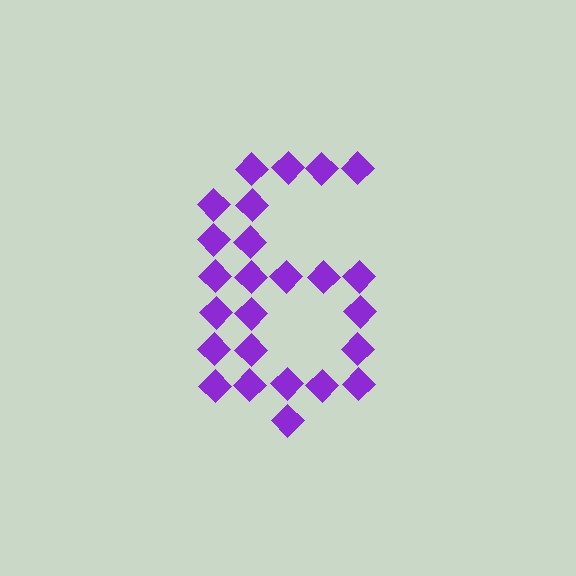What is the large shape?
The large shape is the digit 6.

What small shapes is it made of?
It is made of small diamonds.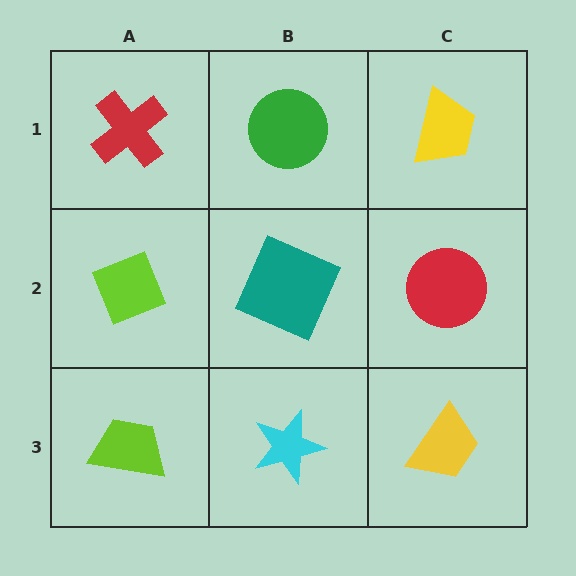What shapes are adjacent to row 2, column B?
A green circle (row 1, column B), a cyan star (row 3, column B), a lime diamond (row 2, column A), a red circle (row 2, column C).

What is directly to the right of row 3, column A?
A cyan star.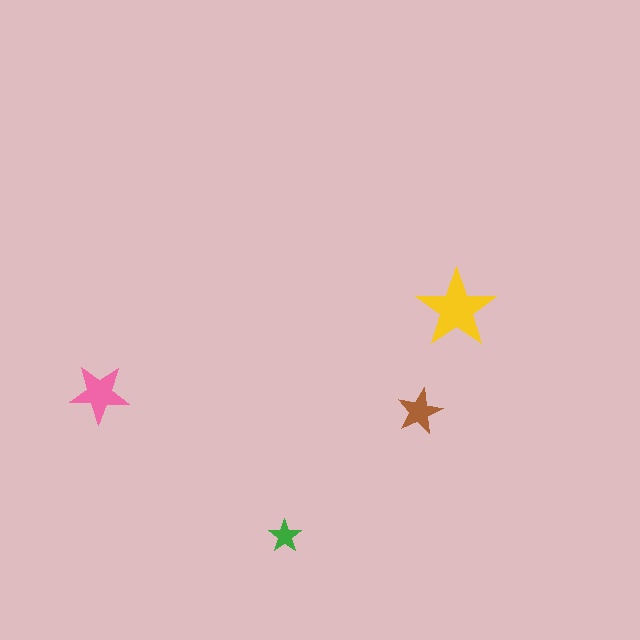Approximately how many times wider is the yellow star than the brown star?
About 1.5 times wider.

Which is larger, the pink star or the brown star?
The pink one.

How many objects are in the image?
There are 4 objects in the image.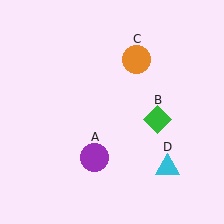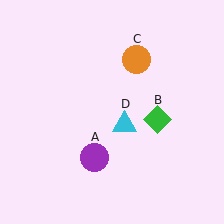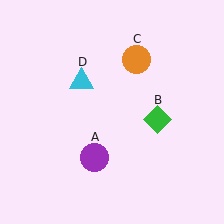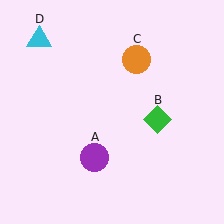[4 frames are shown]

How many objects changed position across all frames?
1 object changed position: cyan triangle (object D).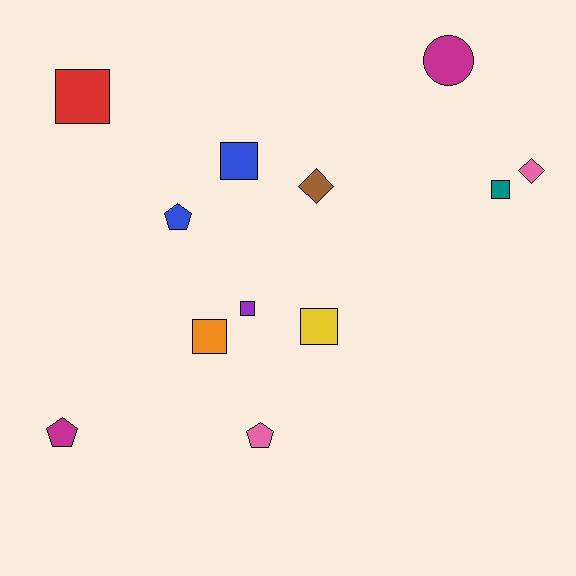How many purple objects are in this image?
There is 1 purple object.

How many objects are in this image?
There are 12 objects.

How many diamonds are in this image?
There are 2 diamonds.